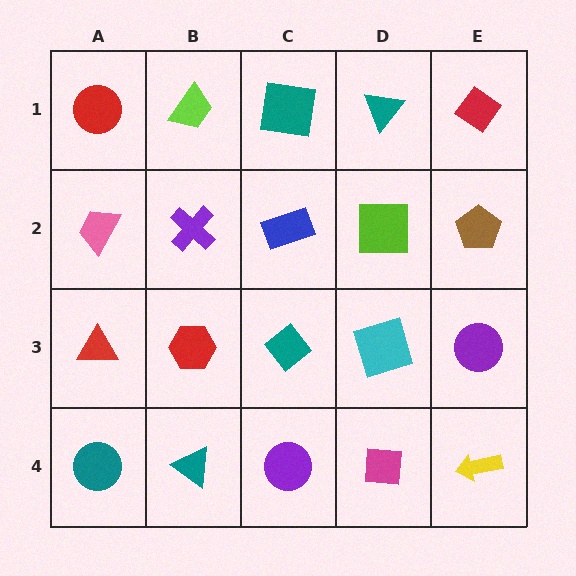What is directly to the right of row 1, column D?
A red diamond.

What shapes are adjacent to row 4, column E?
A purple circle (row 3, column E), a magenta square (row 4, column D).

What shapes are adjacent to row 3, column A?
A pink trapezoid (row 2, column A), a teal circle (row 4, column A), a red hexagon (row 3, column B).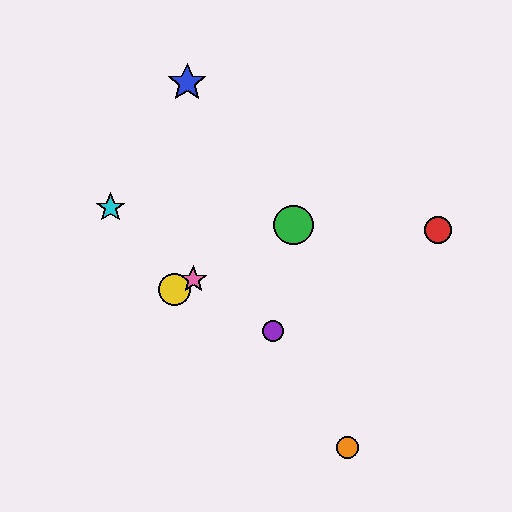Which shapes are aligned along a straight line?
The green circle, the yellow circle, the pink star are aligned along a straight line.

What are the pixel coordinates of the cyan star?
The cyan star is at (111, 208).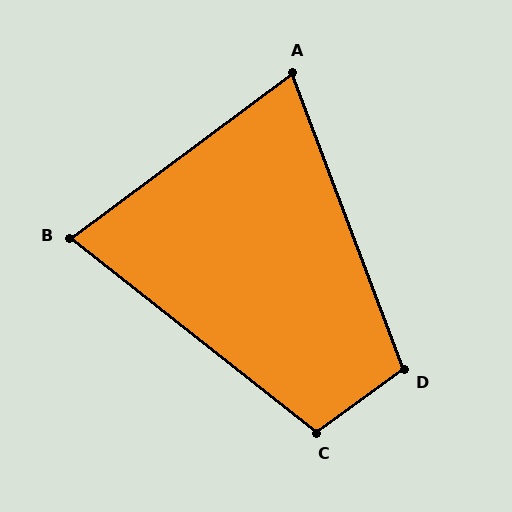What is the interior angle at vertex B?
Approximately 75 degrees (acute).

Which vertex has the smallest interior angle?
A, at approximately 74 degrees.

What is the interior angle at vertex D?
Approximately 105 degrees (obtuse).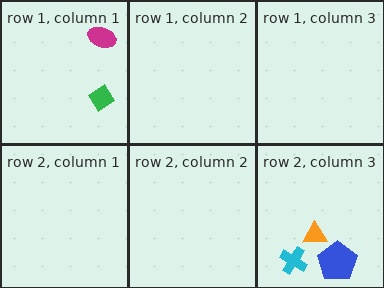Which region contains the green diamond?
The row 1, column 1 region.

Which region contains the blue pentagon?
The row 2, column 3 region.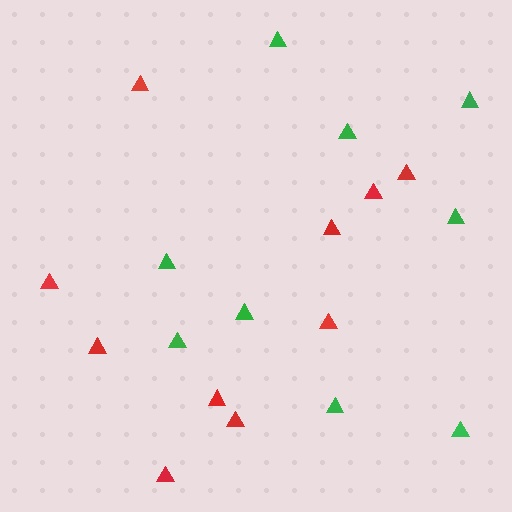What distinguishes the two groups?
There are 2 groups: one group of red triangles (10) and one group of green triangles (9).